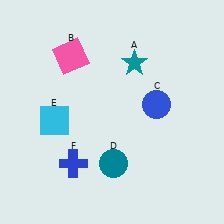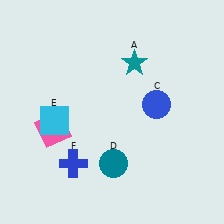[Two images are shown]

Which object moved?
The pink square (B) moved down.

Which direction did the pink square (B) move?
The pink square (B) moved down.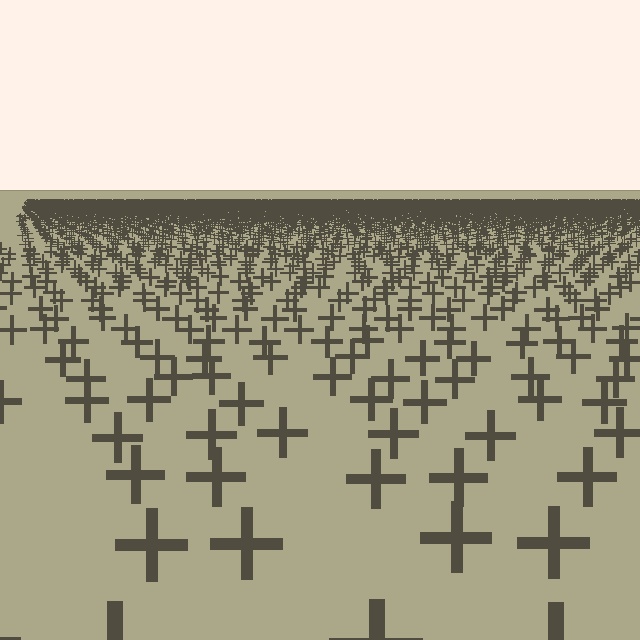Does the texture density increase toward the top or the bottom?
Density increases toward the top.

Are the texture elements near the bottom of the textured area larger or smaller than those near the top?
Larger. Near the bottom, elements are closer to the viewer and appear at a bigger on-screen size.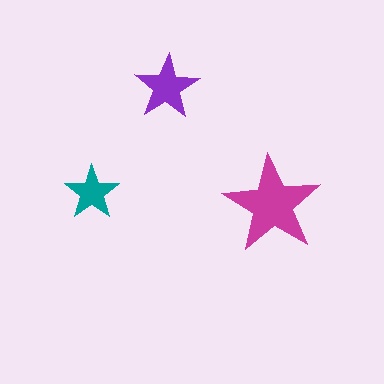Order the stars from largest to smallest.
the magenta one, the purple one, the teal one.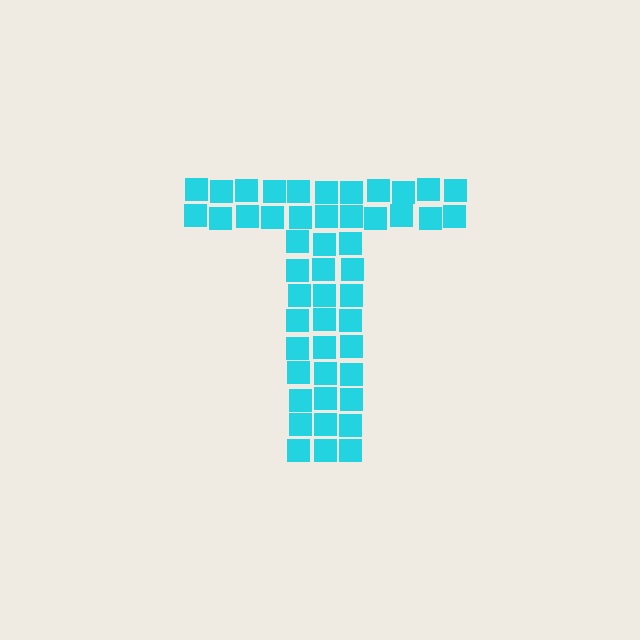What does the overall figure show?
The overall figure shows the letter T.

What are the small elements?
The small elements are squares.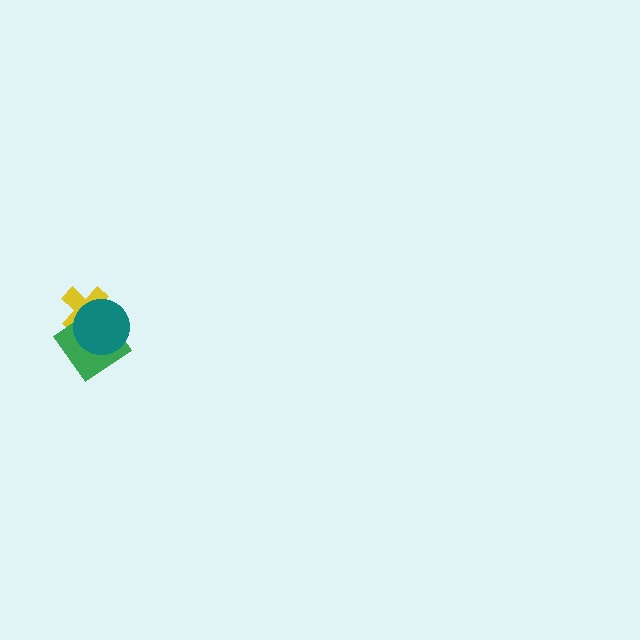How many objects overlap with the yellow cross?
2 objects overlap with the yellow cross.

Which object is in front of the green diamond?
The teal circle is in front of the green diamond.